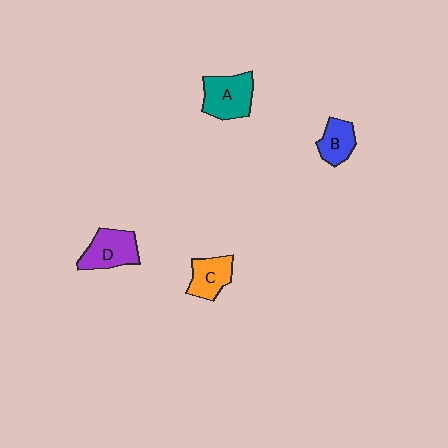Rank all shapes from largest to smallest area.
From largest to smallest: A (teal), D (purple), C (orange), B (blue).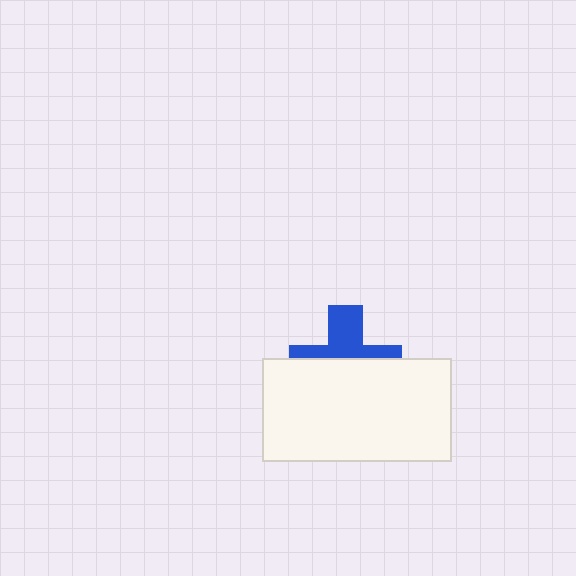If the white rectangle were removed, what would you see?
You would see the complete blue cross.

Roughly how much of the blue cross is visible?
A small part of it is visible (roughly 42%).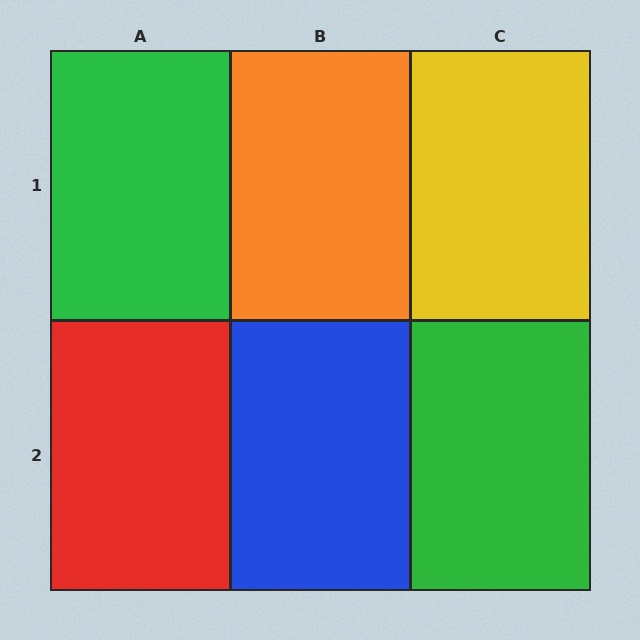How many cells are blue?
1 cell is blue.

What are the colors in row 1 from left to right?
Green, orange, yellow.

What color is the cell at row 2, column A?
Red.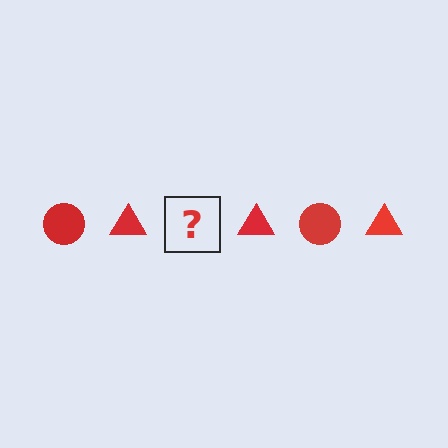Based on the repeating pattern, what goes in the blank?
The blank should be a red circle.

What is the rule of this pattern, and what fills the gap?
The rule is that the pattern cycles through circle, triangle shapes in red. The gap should be filled with a red circle.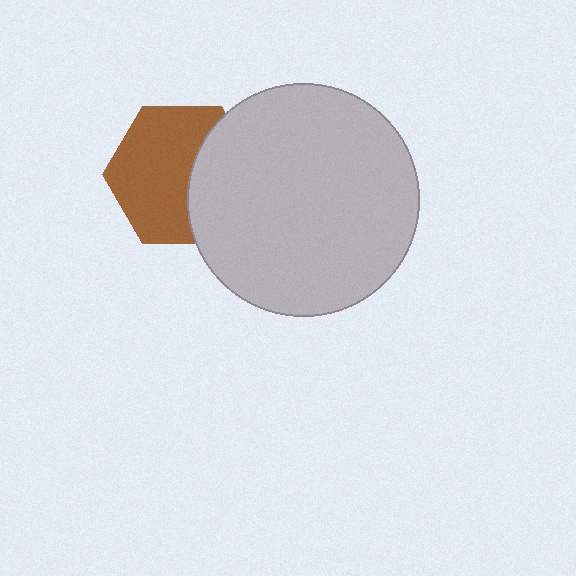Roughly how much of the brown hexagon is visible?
About half of it is visible (roughly 63%).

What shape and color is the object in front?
The object in front is a light gray circle.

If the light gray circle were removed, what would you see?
You would see the complete brown hexagon.